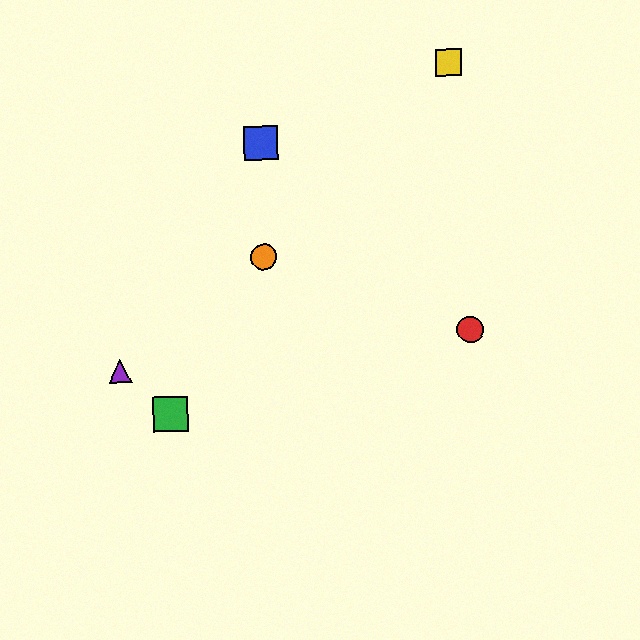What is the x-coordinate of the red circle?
The red circle is at x≈470.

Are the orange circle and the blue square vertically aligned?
Yes, both are at x≈264.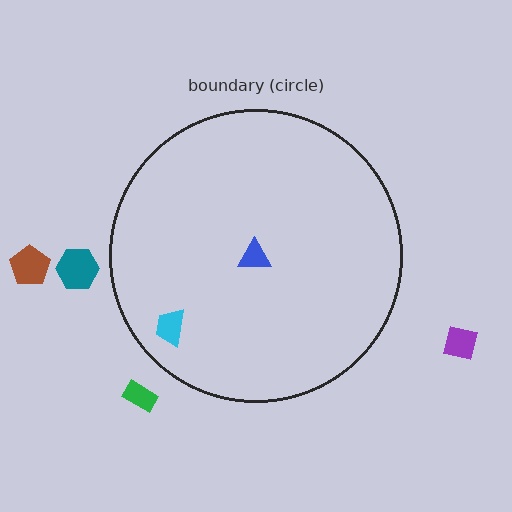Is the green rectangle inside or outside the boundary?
Outside.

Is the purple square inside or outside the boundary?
Outside.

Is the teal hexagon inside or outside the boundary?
Outside.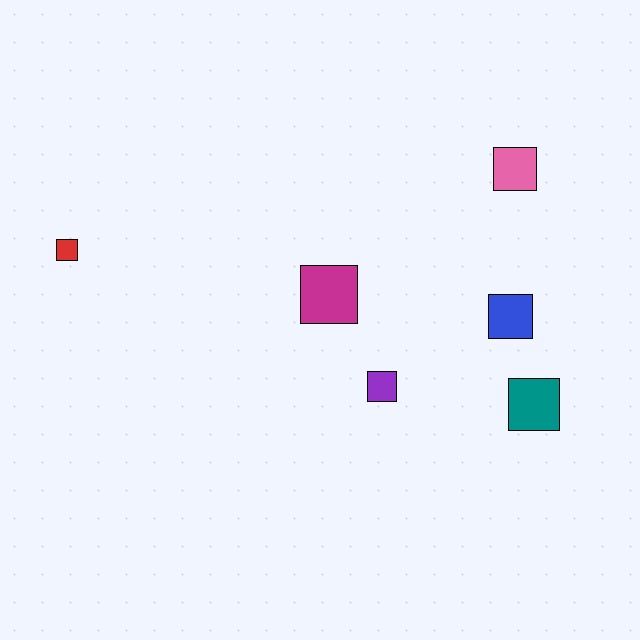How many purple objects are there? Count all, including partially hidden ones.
There is 1 purple object.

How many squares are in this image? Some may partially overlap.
There are 6 squares.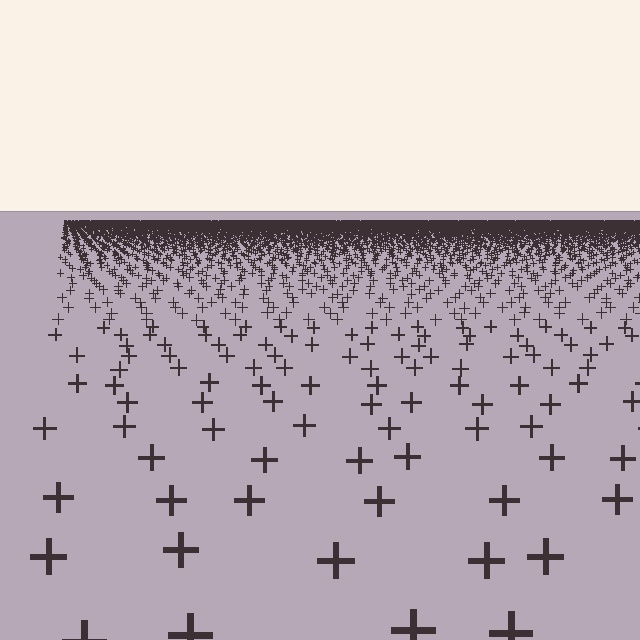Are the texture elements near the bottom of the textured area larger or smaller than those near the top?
Larger. Near the bottom, elements are closer to the viewer and appear at a bigger on-screen size.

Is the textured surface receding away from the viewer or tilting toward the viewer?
The surface is receding away from the viewer. Texture elements get smaller and denser toward the top.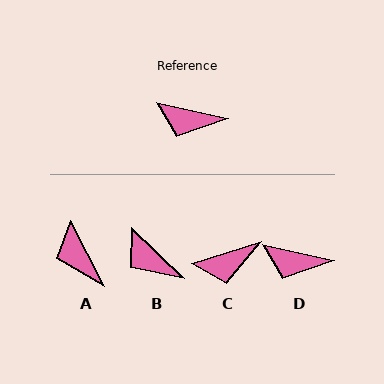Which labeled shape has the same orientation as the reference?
D.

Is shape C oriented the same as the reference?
No, it is off by about 30 degrees.